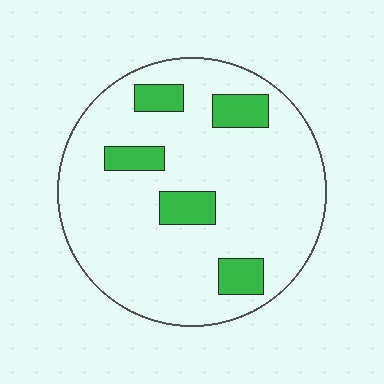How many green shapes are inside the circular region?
5.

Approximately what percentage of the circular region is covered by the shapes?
Approximately 15%.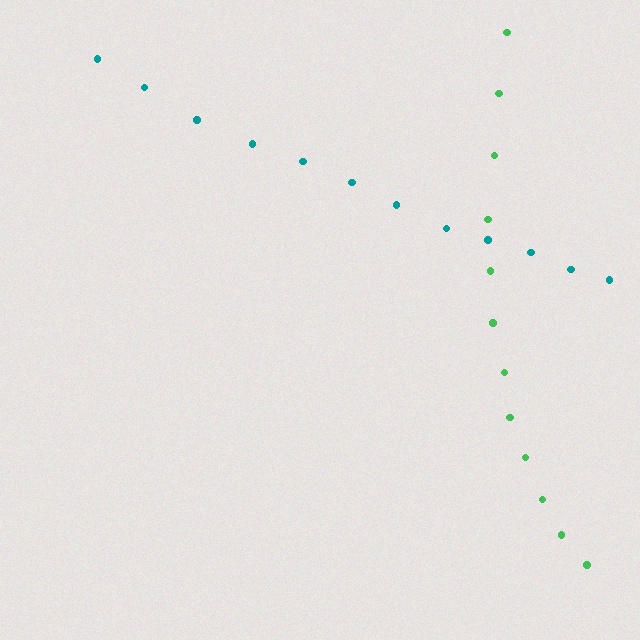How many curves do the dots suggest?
There are 2 distinct paths.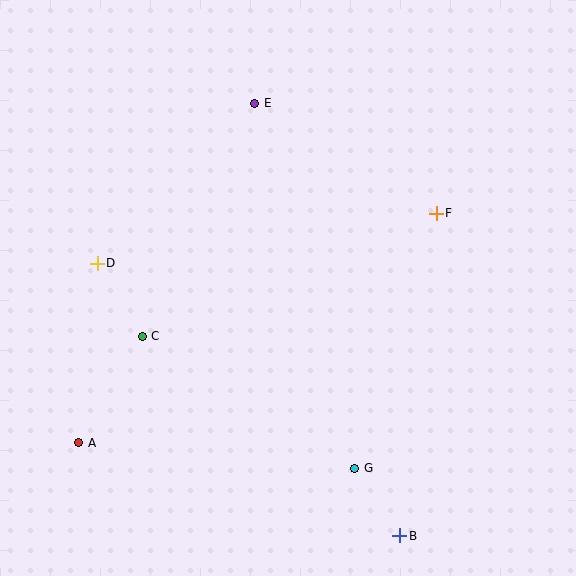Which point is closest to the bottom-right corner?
Point B is closest to the bottom-right corner.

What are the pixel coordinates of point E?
Point E is at (255, 103).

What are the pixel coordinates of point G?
Point G is at (355, 468).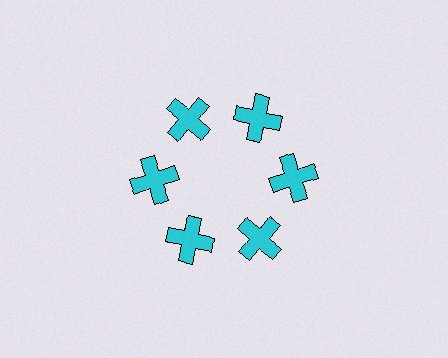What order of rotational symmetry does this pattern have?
This pattern has 6-fold rotational symmetry.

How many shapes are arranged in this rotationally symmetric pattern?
There are 6 shapes, arranged in 6 groups of 1.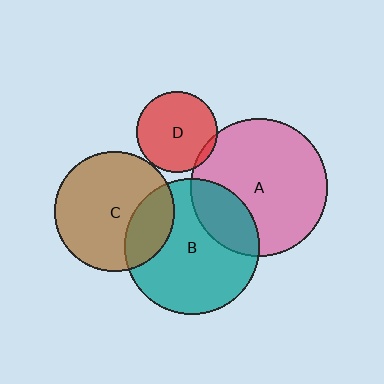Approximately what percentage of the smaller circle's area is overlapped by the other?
Approximately 5%.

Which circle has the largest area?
Circle A (pink).